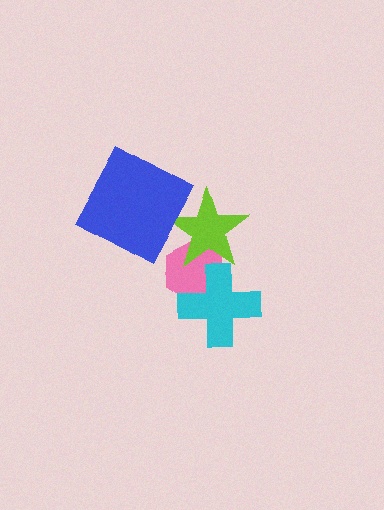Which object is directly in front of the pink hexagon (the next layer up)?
The lime star is directly in front of the pink hexagon.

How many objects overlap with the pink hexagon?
2 objects overlap with the pink hexagon.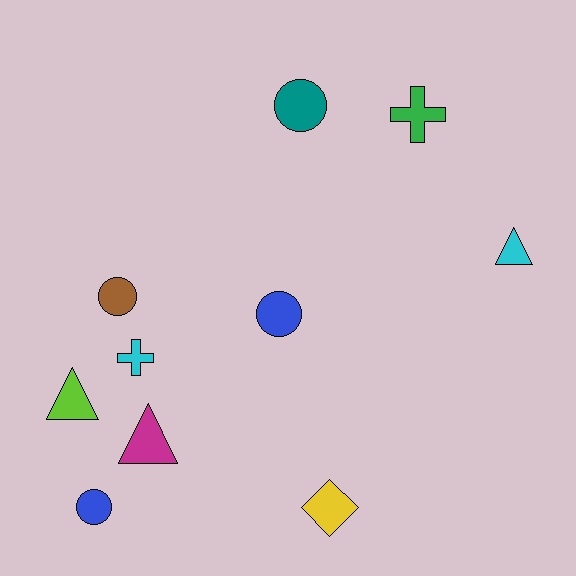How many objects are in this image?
There are 10 objects.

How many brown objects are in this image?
There is 1 brown object.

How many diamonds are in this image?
There is 1 diamond.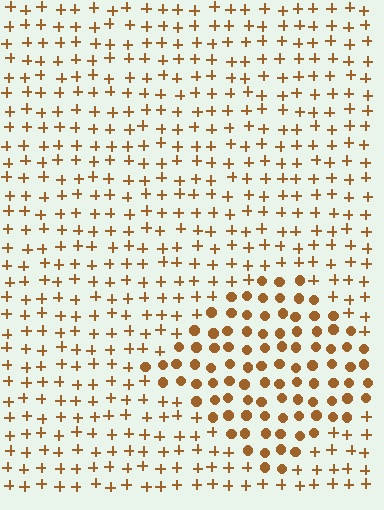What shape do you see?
I see a diamond.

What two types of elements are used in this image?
The image uses circles inside the diamond region and plus signs outside it.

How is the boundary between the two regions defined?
The boundary is defined by a change in element shape: circles inside vs. plus signs outside. All elements share the same color and spacing.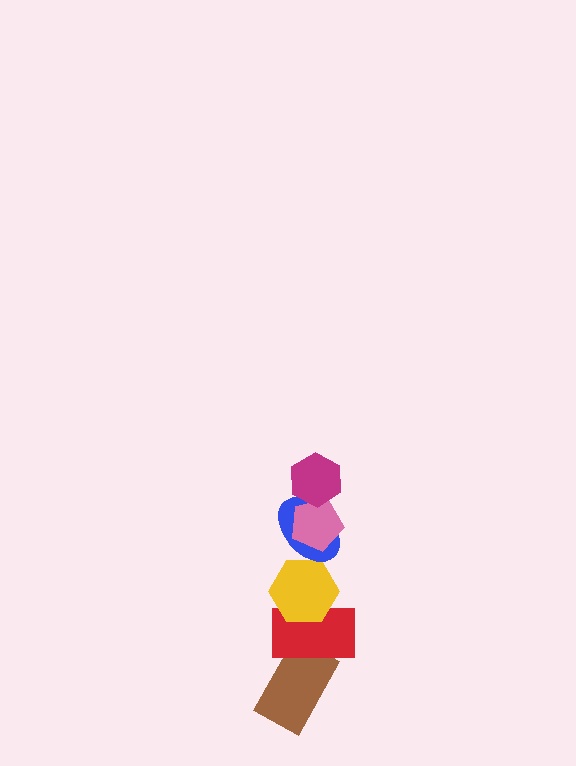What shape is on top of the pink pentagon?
The magenta hexagon is on top of the pink pentagon.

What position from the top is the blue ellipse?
The blue ellipse is 3rd from the top.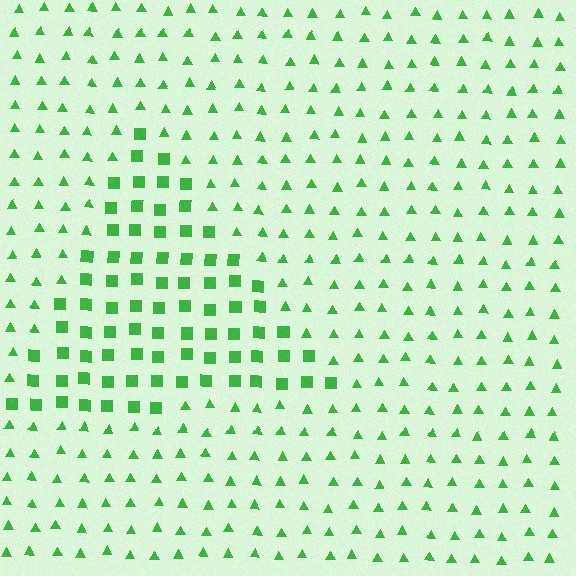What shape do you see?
I see a triangle.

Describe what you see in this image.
The image is filled with small green elements arranged in a uniform grid. A triangle-shaped region contains squares, while the surrounding area contains triangles. The boundary is defined purely by the change in element shape.